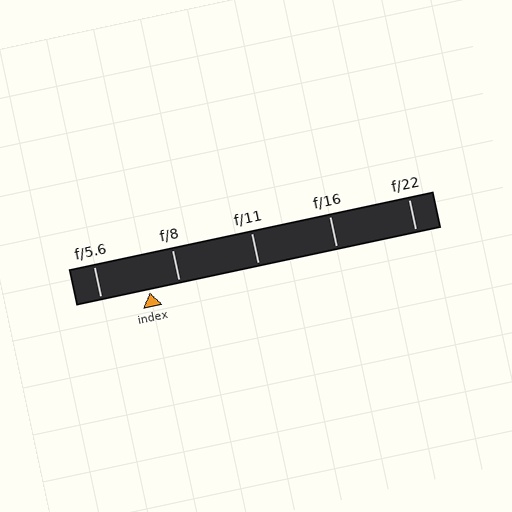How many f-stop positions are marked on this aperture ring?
There are 5 f-stop positions marked.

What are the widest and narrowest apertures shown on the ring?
The widest aperture shown is f/5.6 and the narrowest is f/22.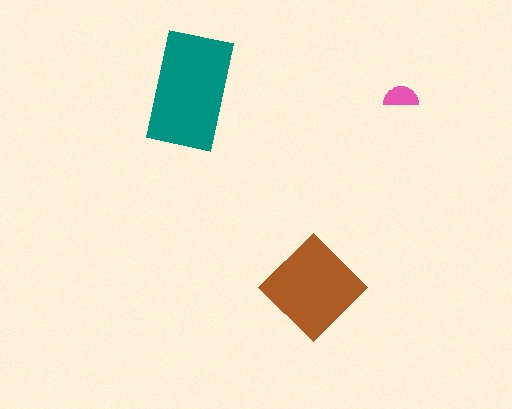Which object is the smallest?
The pink semicircle.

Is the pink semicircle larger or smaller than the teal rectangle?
Smaller.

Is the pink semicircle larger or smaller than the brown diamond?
Smaller.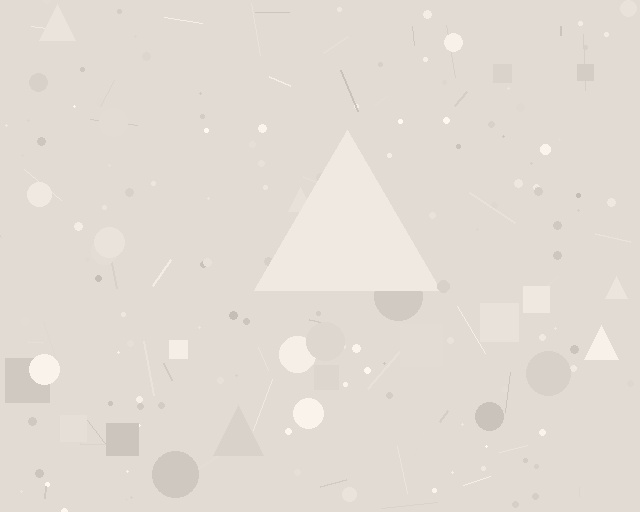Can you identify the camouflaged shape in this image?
The camouflaged shape is a triangle.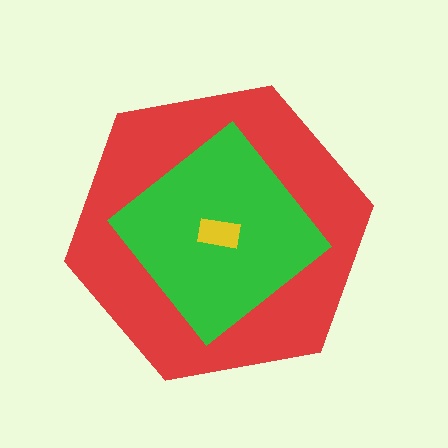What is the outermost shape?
The red hexagon.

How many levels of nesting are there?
3.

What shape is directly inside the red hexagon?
The green diamond.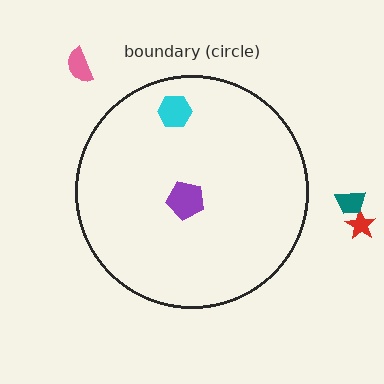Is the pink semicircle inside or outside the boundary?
Outside.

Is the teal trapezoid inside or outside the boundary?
Outside.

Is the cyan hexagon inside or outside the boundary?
Inside.